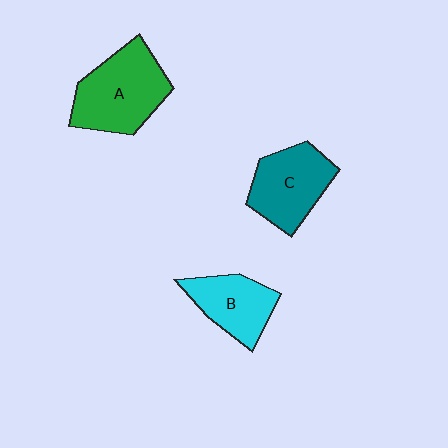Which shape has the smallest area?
Shape B (cyan).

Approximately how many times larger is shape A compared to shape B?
Approximately 1.4 times.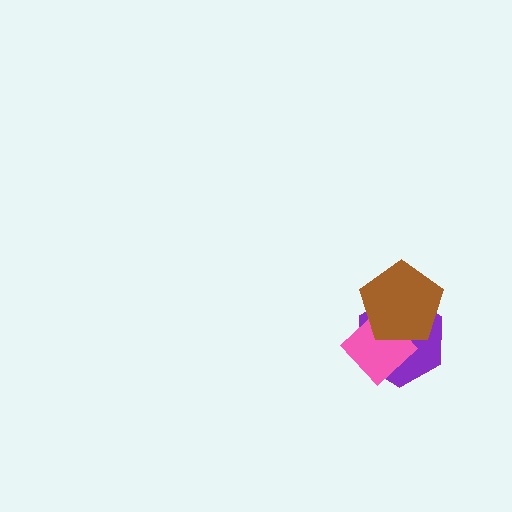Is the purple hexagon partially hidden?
Yes, it is partially covered by another shape.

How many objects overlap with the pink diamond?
2 objects overlap with the pink diamond.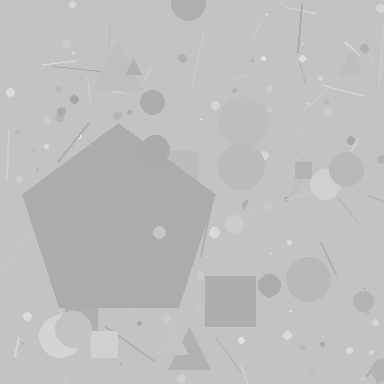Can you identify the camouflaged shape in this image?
The camouflaged shape is a pentagon.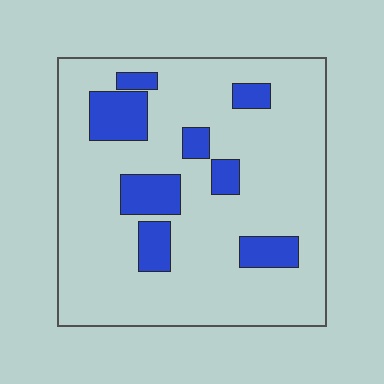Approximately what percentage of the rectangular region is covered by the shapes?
Approximately 20%.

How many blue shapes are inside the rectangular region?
8.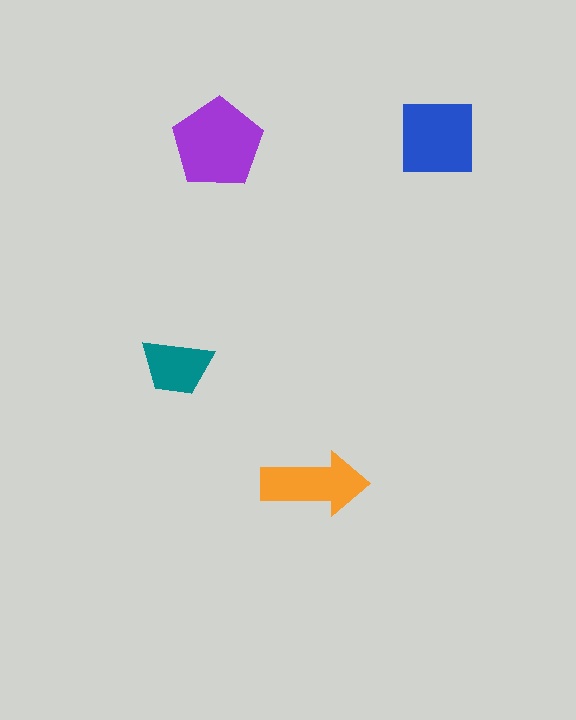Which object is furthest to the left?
The teal trapezoid is leftmost.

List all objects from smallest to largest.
The teal trapezoid, the orange arrow, the blue square, the purple pentagon.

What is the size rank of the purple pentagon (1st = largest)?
1st.